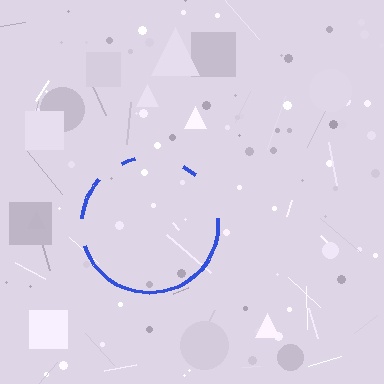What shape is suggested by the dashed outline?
The dashed outline suggests a circle.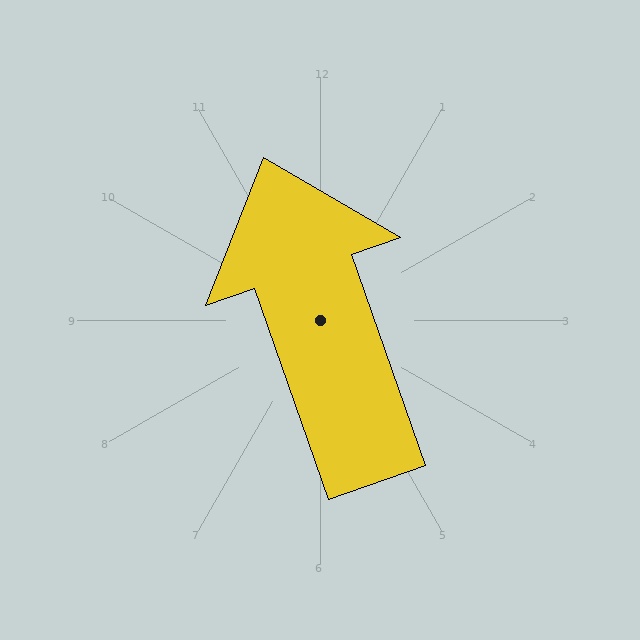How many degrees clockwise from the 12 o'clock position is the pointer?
Approximately 341 degrees.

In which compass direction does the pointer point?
North.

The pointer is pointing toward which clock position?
Roughly 11 o'clock.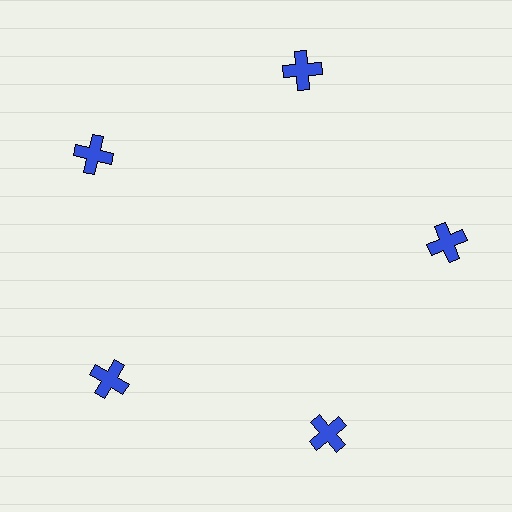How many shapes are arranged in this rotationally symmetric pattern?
There are 5 shapes, arranged in 5 groups of 1.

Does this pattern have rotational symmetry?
Yes, this pattern has 5-fold rotational symmetry. It looks the same after rotating 72 degrees around the center.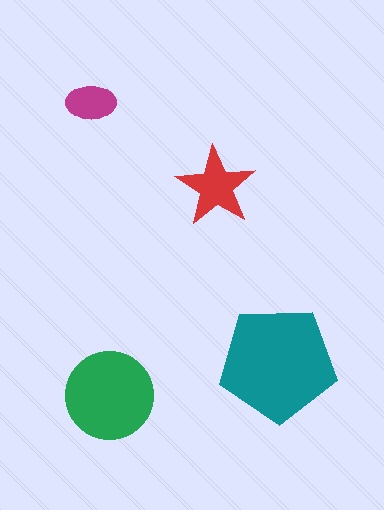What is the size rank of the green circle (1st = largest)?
2nd.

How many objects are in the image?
There are 4 objects in the image.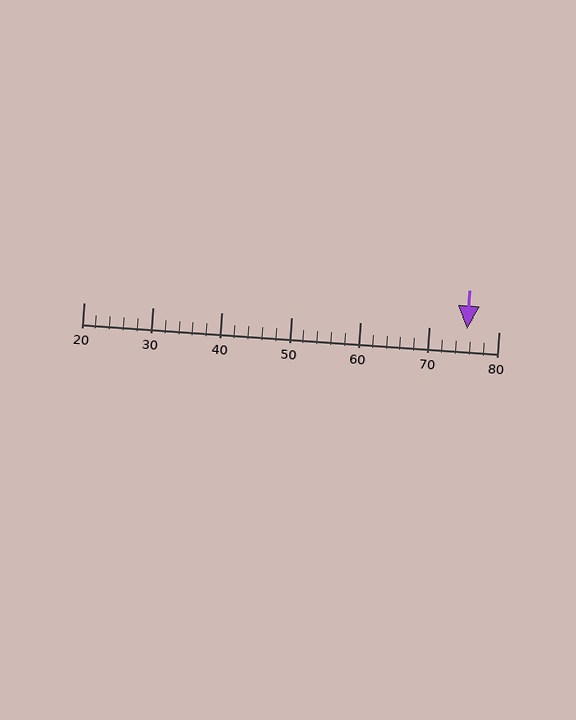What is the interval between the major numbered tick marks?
The major tick marks are spaced 10 units apart.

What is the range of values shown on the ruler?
The ruler shows values from 20 to 80.